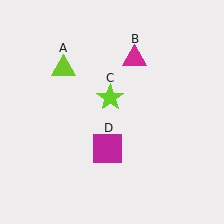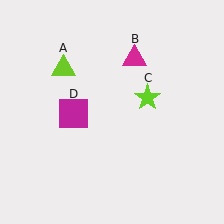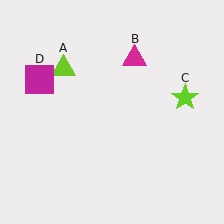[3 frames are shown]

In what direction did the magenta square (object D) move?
The magenta square (object D) moved up and to the left.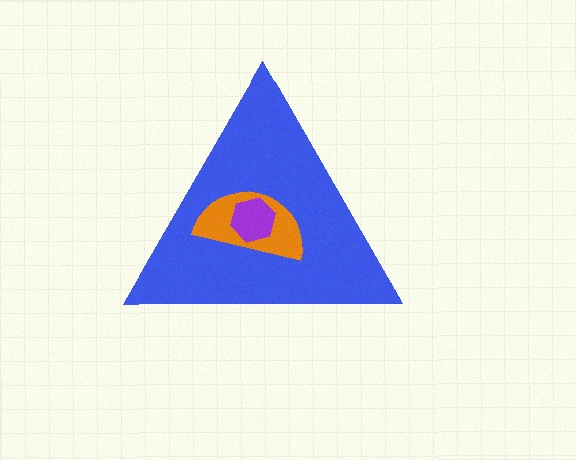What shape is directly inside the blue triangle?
The orange semicircle.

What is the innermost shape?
The purple hexagon.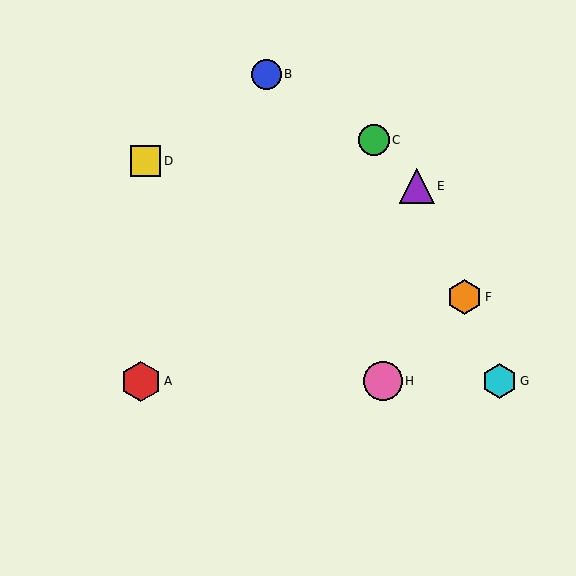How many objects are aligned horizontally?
3 objects (A, G, H) are aligned horizontally.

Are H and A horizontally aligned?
Yes, both are at y≈381.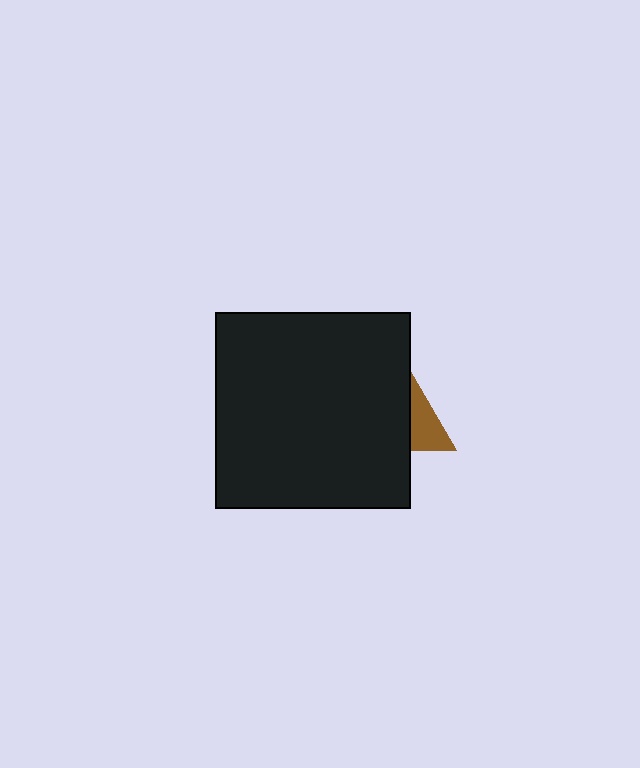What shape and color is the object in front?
The object in front is a black square.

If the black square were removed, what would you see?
You would see the complete brown triangle.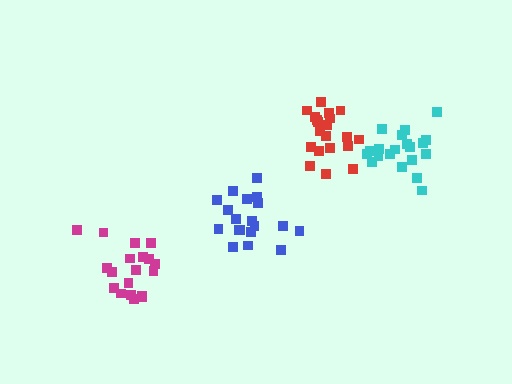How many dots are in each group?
Group 1: 19 dots, Group 2: 20 dots, Group 3: 19 dots, Group 4: 20 dots (78 total).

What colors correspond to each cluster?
The clusters are colored: blue, cyan, magenta, red.